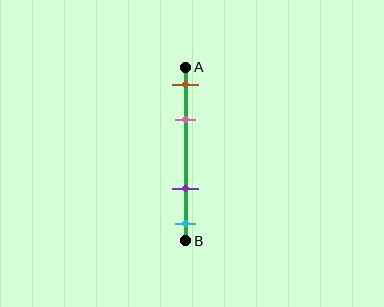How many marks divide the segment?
There are 4 marks dividing the segment.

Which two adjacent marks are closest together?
The brown and pink marks are the closest adjacent pair.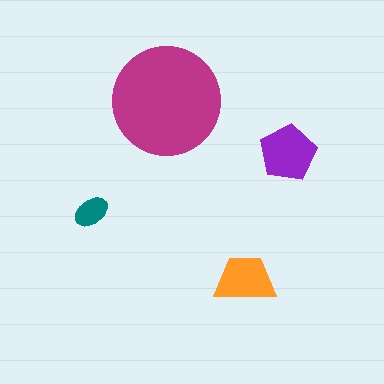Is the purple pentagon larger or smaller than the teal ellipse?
Larger.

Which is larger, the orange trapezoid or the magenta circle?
The magenta circle.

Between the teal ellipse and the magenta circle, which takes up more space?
The magenta circle.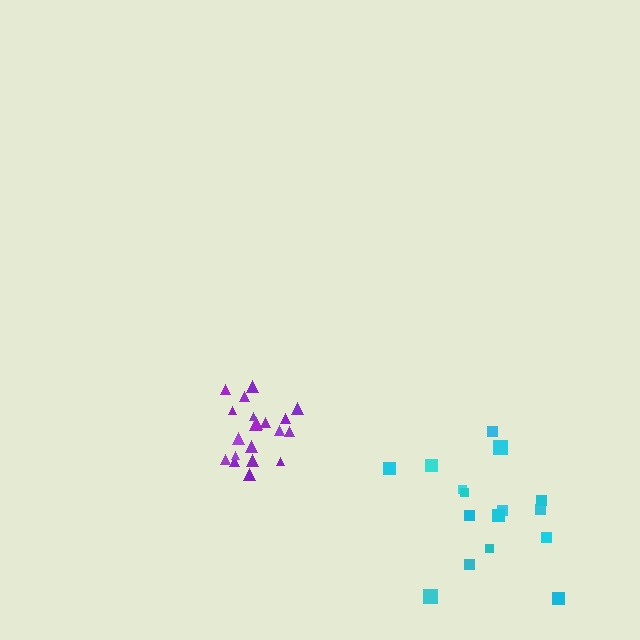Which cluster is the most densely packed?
Purple.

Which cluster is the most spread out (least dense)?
Cyan.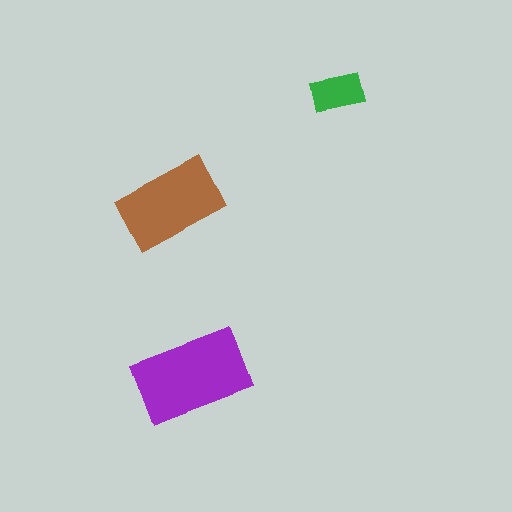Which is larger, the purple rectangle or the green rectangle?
The purple one.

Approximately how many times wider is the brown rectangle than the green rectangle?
About 2 times wider.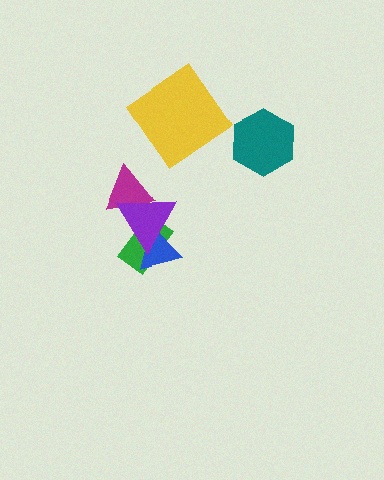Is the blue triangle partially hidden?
Yes, it is partially covered by another shape.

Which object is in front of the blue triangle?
The purple triangle is in front of the blue triangle.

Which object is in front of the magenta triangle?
The purple triangle is in front of the magenta triangle.